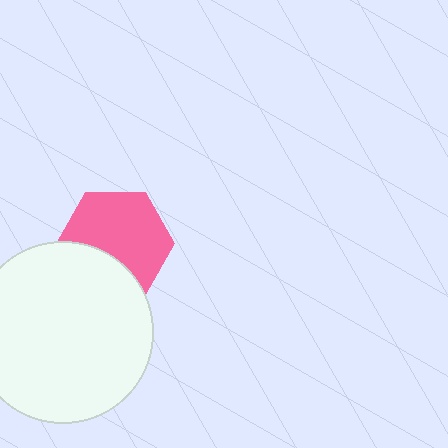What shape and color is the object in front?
The object in front is a white circle.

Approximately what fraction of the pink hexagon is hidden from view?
Roughly 31% of the pink hexagon is hidden behind the white circle.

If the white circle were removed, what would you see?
You would see the complete pink hexagon.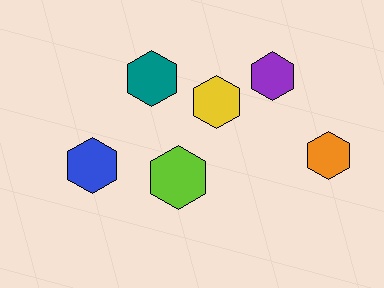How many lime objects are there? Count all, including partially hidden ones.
There is 1 lime object.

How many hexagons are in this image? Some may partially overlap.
There are 6 hexagons.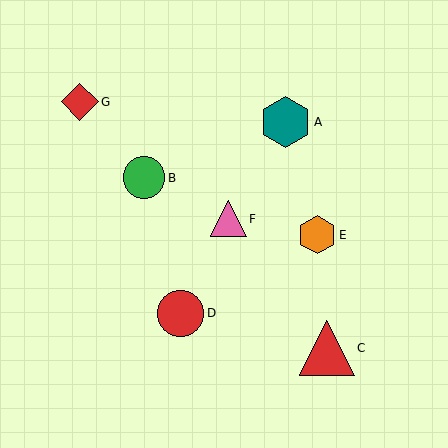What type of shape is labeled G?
Shape G is a red diamond.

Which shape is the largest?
The red triangle (labeled C) is the largest.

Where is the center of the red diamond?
The center of the red diamond is at (80, 102).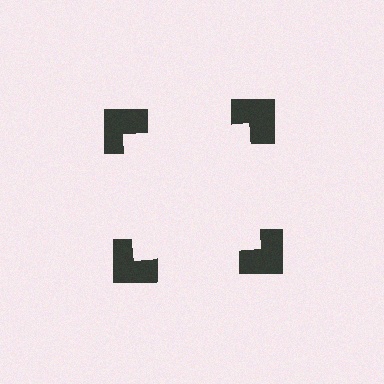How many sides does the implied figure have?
4 sides.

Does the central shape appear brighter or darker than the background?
It typically appears slightly brighter than the background, even though no actual brightness change is drawn.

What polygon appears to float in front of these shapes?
An illusory square — its edges are inferred from the aligned wedge cuts in the notched squares, not physically drawn.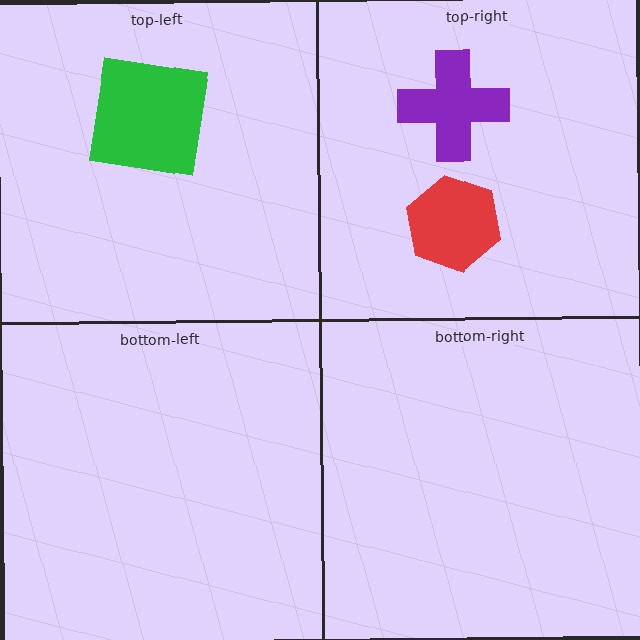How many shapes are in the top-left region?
1.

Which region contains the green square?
The top-left region.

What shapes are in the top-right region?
The red hexagon, the purple cross.